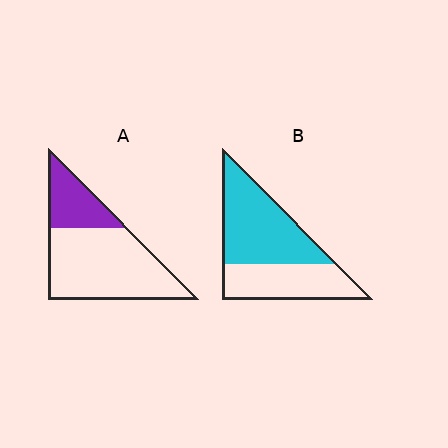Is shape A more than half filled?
No.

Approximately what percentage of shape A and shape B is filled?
A is approximately 30% and B is approximately 60%.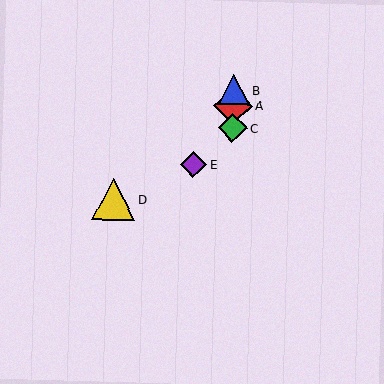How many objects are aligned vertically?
3 objects (A, B, C) are aligned vertically.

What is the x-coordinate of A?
Object A is at x≈233.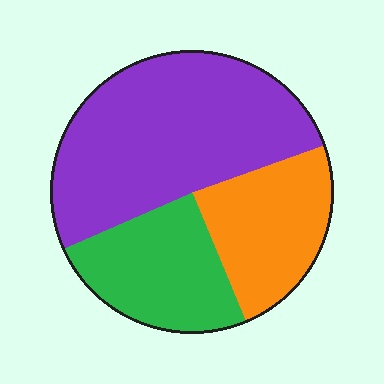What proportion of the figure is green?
Green takes up about one quarter (1/4) of the figure.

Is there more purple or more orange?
Purple.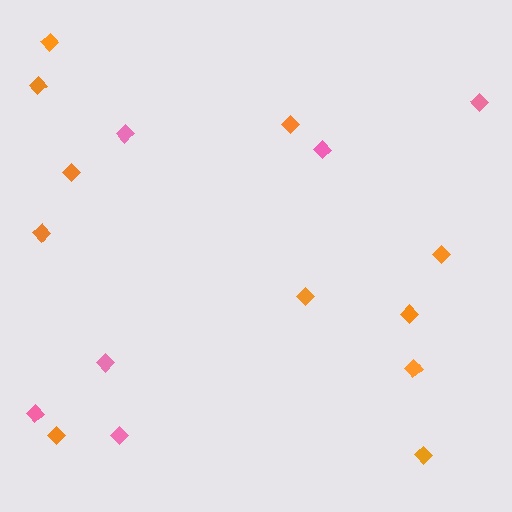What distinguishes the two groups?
There are 2 groups: one group of pink diamonds (6) and one group of orange diamonds (11).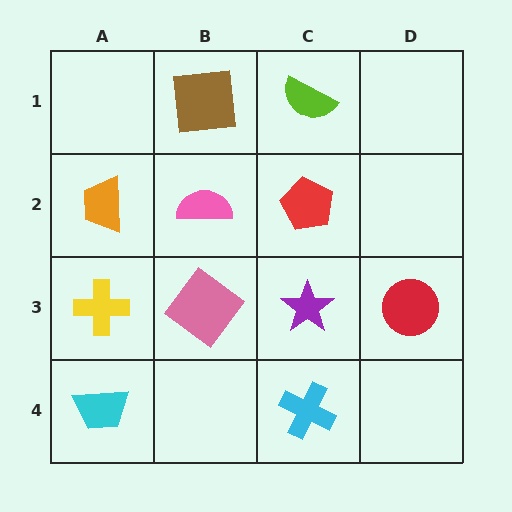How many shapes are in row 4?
2 shapes.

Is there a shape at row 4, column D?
No, that cell is empty.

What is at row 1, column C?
A lime semicircle.